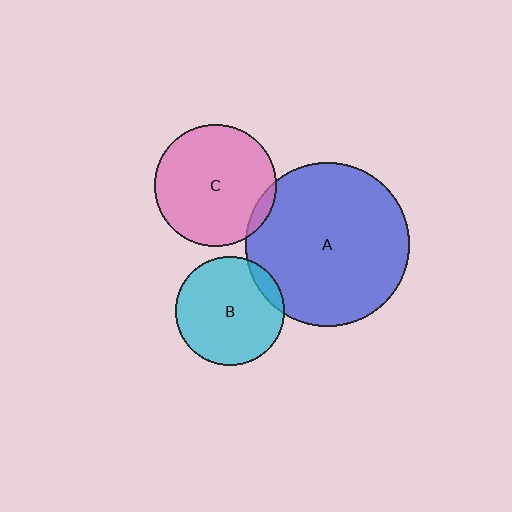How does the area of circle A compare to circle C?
Approximately 1.8 times.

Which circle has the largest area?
Circle A (blue).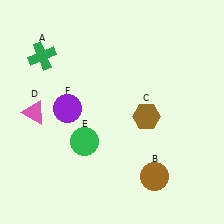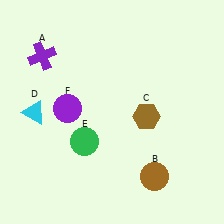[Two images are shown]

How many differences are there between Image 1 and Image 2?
There are 2 differences between the two images.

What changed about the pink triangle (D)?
In Image 1, D is pink. In Image 2, it changed to cyan.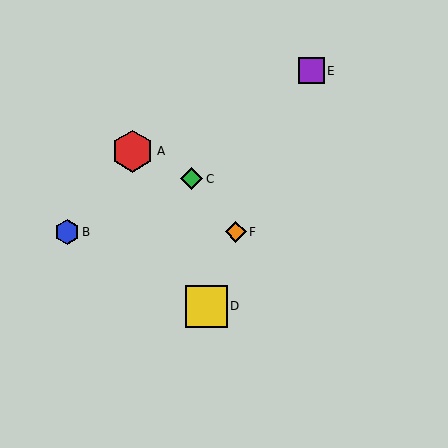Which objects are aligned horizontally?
Objects B, F are aligned horizontally.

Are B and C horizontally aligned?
No, B is at y≈232 and C is at y≈179.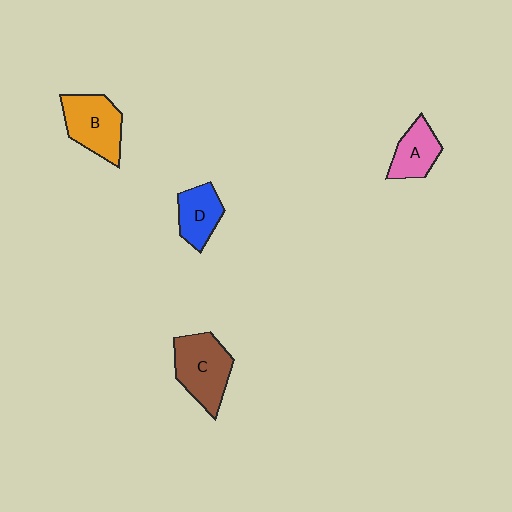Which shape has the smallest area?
Shape A (pink).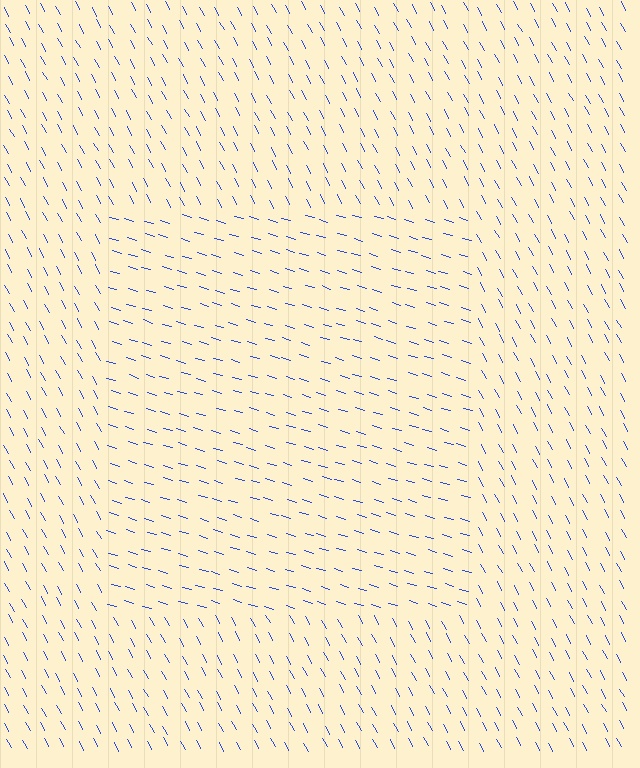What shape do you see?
I see a rectangle.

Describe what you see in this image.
The image is filled with small blue line segments. A rectangle region in the image has lines oriented differently from the surrounding lines, creating a visible texture boundary.